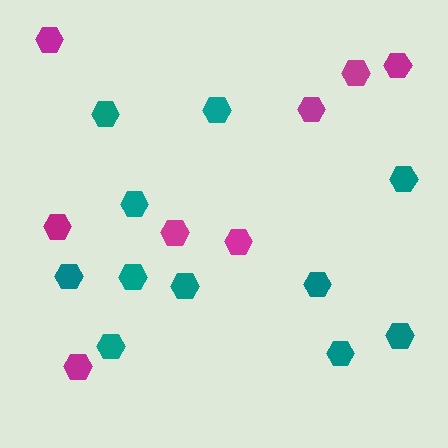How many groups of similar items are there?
There are 2 groups: one group of teal hexagons (11) and one group of magenta hexagons (8).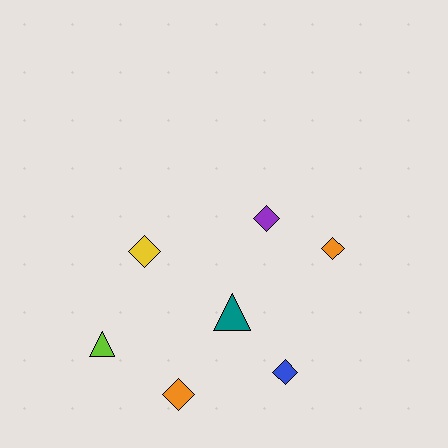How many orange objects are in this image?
There are 2 orange objects.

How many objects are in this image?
There are 7 objects.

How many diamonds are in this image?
There are 5 diamonds.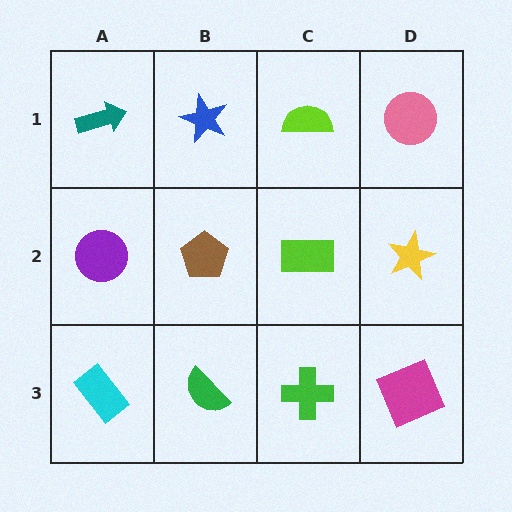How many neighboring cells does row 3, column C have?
3.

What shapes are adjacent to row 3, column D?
A yellow star (row 2, column D), a green cross (row 3, column C).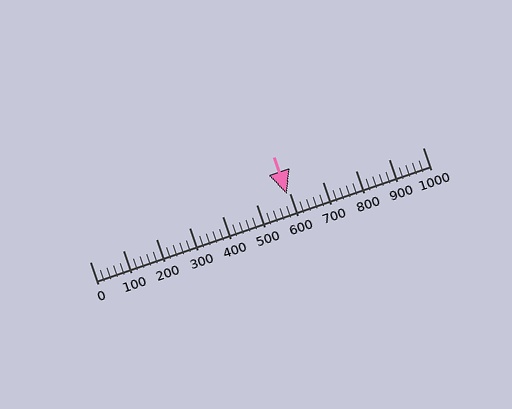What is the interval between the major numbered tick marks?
The major tick marks are spaced 100 units apart.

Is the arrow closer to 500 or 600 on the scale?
The arrow is closer to 600.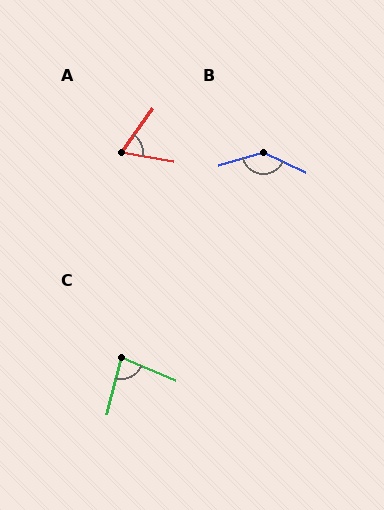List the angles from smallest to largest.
A (63°), C (81°), B (139°).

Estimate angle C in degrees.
Approximately 81 degrees.